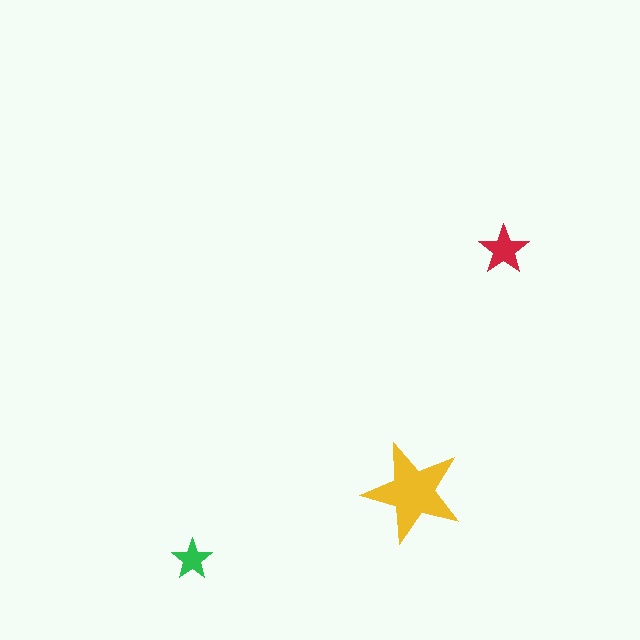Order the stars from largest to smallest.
the yellow one, the red one, the green one.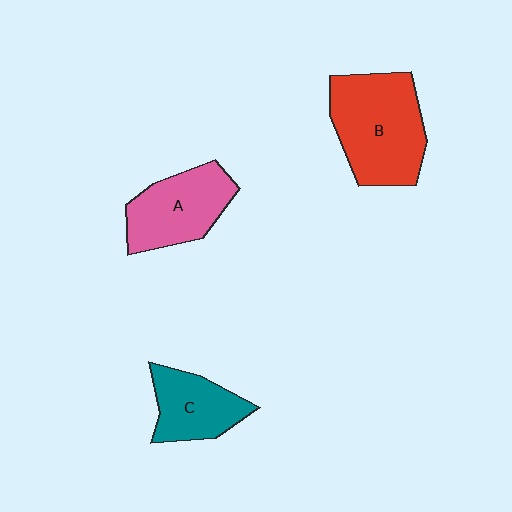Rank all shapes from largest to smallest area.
From largest to smallest: B (red), A (pink), C (teal).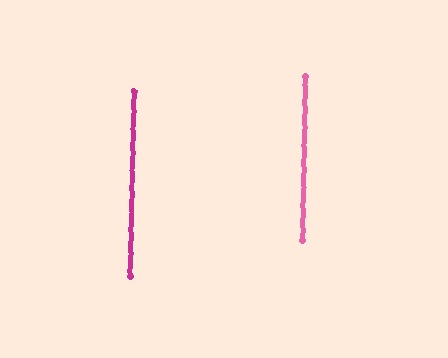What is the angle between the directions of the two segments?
Approximately 0 degrees.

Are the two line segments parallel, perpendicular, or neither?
Parallel — their directions differ by only 0.2°.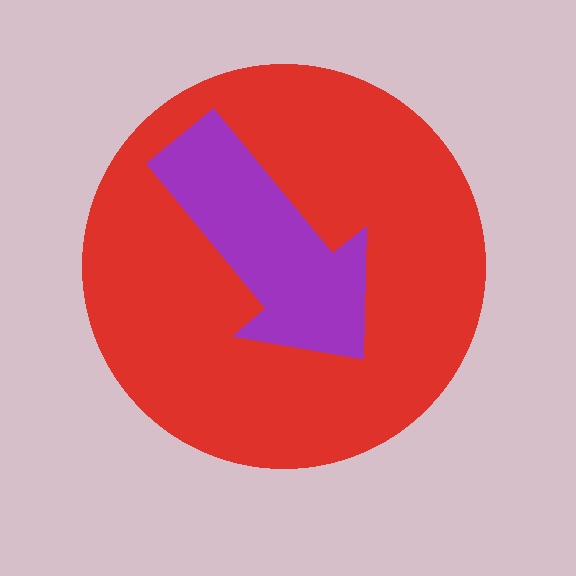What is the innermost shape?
The purple arrow.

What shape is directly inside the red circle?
The purple arrow.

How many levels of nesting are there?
2.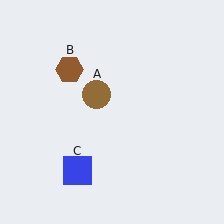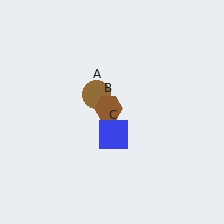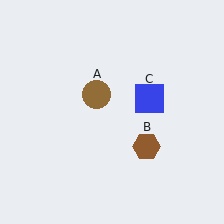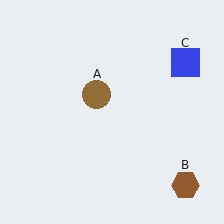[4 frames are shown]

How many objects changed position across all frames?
2 objects changed position: brown hexagon (object B), blue square (object C).